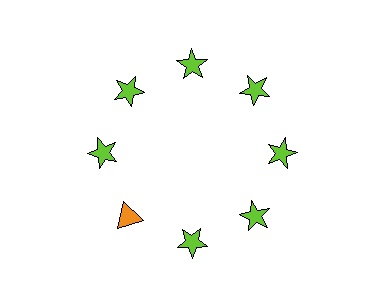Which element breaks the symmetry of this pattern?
The orange triangle at roughly the 8 o'clock position breaks the symmetry. All other shapes are lime stars.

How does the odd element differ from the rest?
It differs in both color (orange instead of lime) and shape (triangle instead of star).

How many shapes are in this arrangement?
There are 8 shapes arranged in a ring pattern.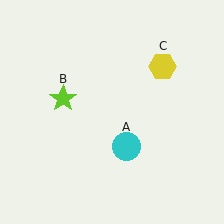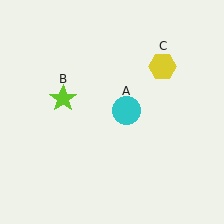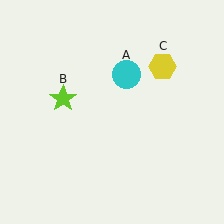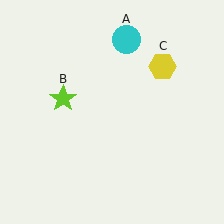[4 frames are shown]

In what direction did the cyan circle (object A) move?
The cyan circle (object A) moved up.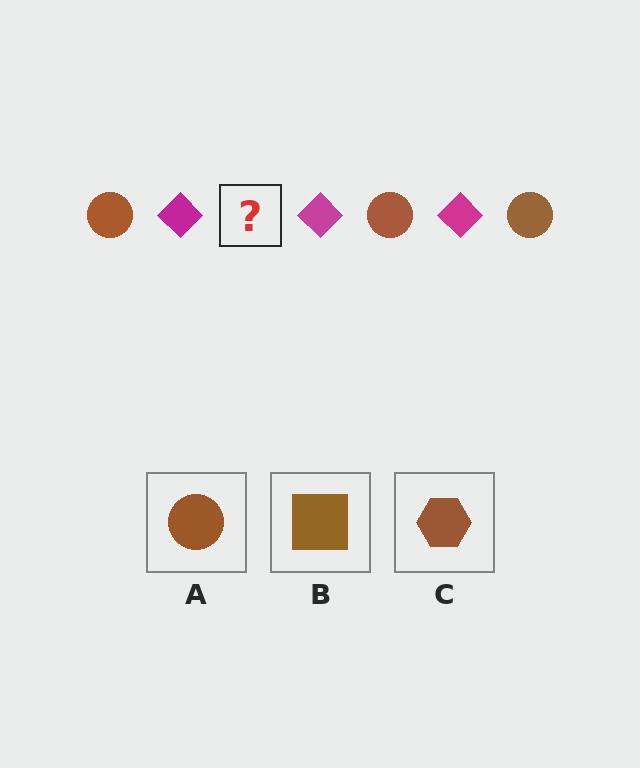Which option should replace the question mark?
Option A.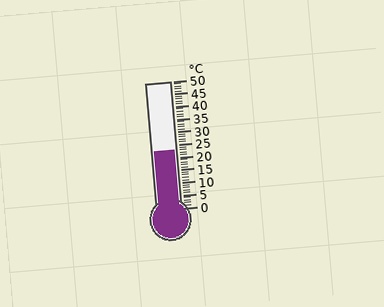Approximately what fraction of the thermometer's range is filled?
The thermometer is filled to approximately 45% of its range.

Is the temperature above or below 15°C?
The temperature is above 15°C.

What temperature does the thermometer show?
The thermometer shows approximately 23°C.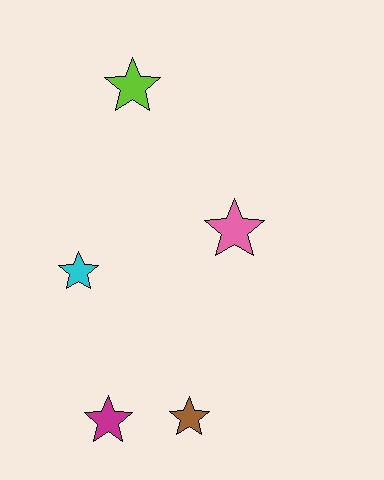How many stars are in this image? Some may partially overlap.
There are 5 stars.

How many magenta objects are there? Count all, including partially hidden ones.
There is 1 magenta object.